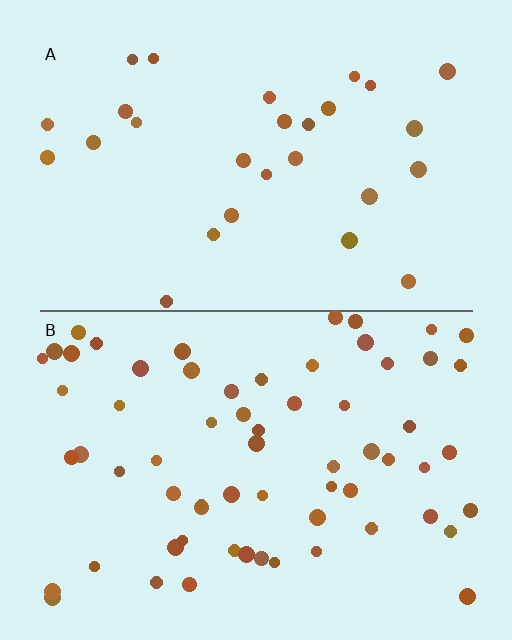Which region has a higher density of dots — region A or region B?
B (the bottom).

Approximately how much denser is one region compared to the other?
Approximately 2.3× — region B over region A.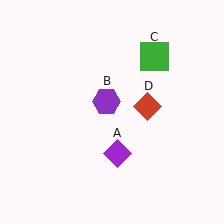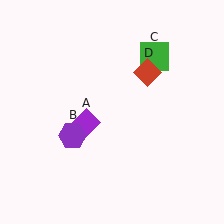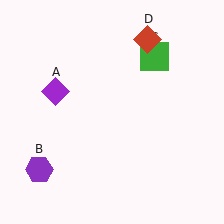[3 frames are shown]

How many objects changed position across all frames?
3 objects changed position: purple diamond (object A), purple hexagon (object B), red diamond (object D).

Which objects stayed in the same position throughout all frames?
Green square (object C) remained stationary.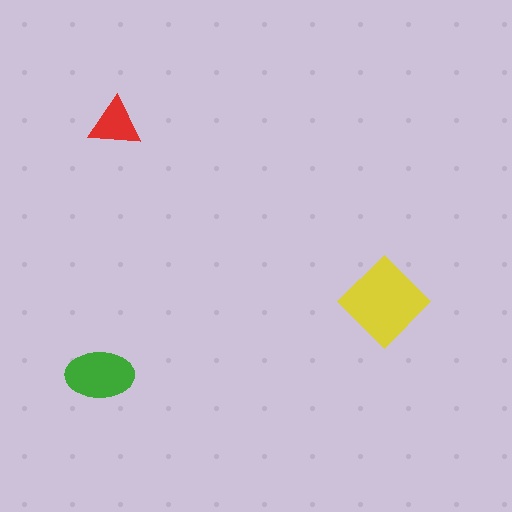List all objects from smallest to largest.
The red triangle, the green ellipse, the yellow diamond.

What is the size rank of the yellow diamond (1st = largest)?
1st.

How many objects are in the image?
There are 3 objects in the image.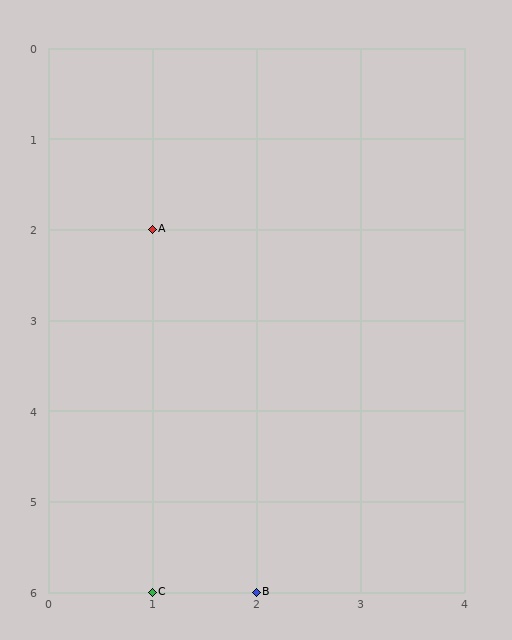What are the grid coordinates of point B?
Point B is at grid coordinates (2, 6).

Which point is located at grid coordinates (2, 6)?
Point B is at (2, 6).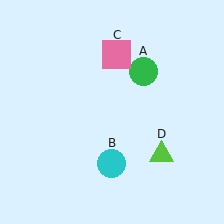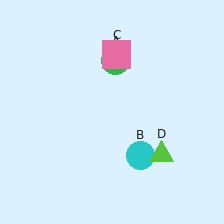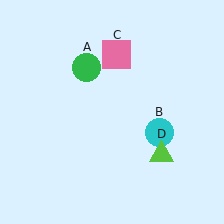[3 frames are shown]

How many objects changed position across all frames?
2 objects changed position: green circle (object A), cyan circle (object B).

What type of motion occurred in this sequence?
The green circle (object A), cyan circle (object B) rotated counterclockwise around the center of the scene.